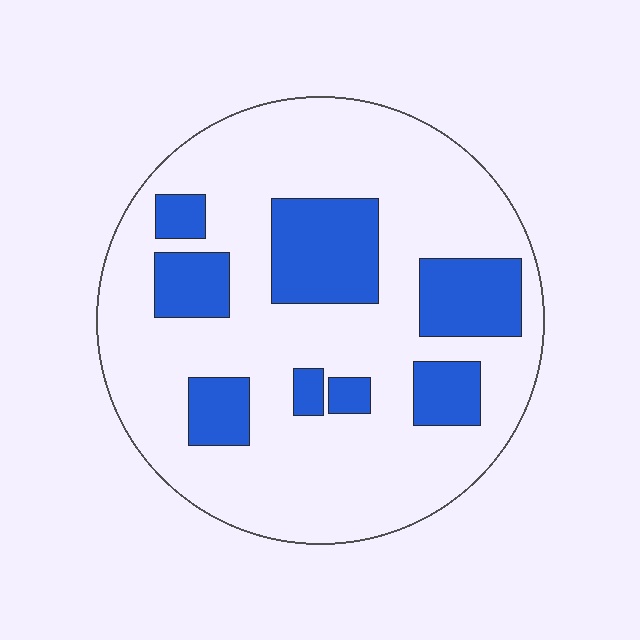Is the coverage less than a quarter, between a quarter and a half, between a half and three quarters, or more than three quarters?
Less than a quarter.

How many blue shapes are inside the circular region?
8.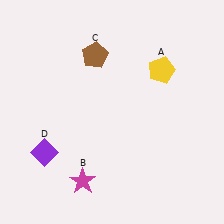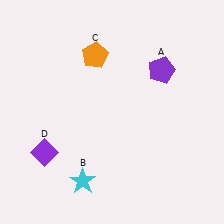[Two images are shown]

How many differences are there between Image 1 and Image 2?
There are 3 differences between the two images.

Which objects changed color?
A changed from yellow to purple. B changed from magenta to cyan. C changed from brown to orange.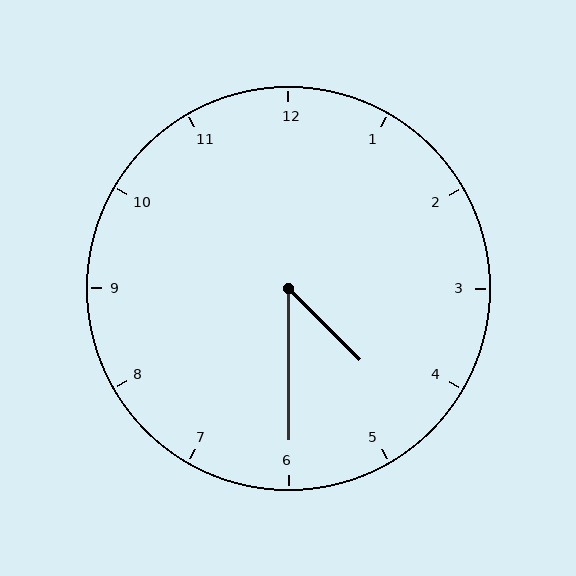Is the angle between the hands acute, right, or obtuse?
It is acute.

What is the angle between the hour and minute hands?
Approximately 45 degrees.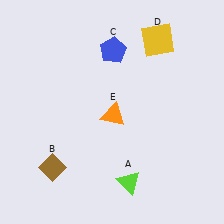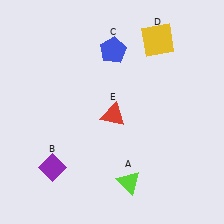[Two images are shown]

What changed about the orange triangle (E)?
In Image 1, E is orange. In Image 2, it changed to red.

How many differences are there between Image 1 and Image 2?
There are 2 differences between the two images.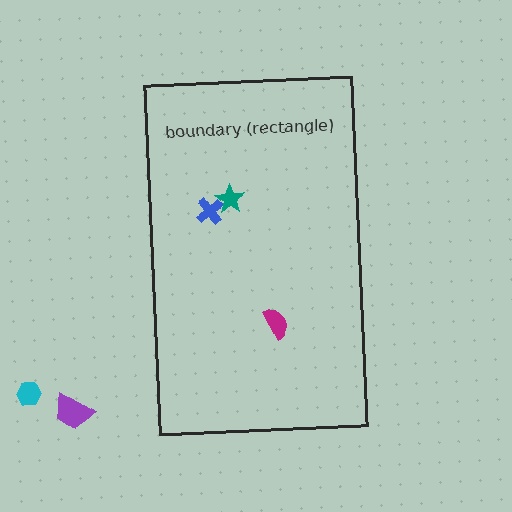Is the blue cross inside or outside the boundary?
Inside.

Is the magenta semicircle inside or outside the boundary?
Inside.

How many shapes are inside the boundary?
3 inside, 2 outside.